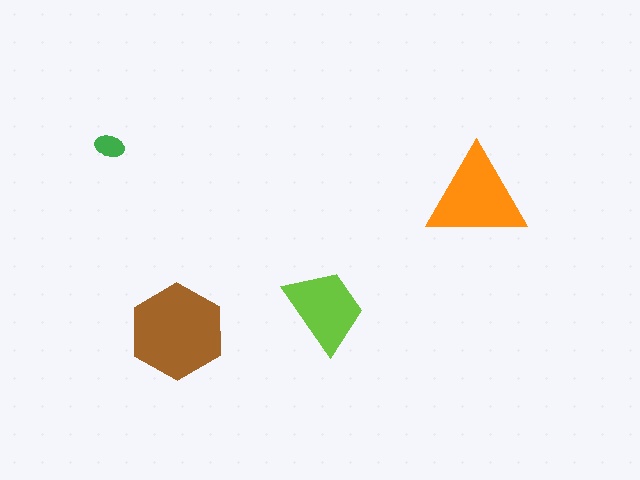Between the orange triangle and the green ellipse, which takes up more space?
The orange triangle.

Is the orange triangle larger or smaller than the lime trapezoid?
Larger.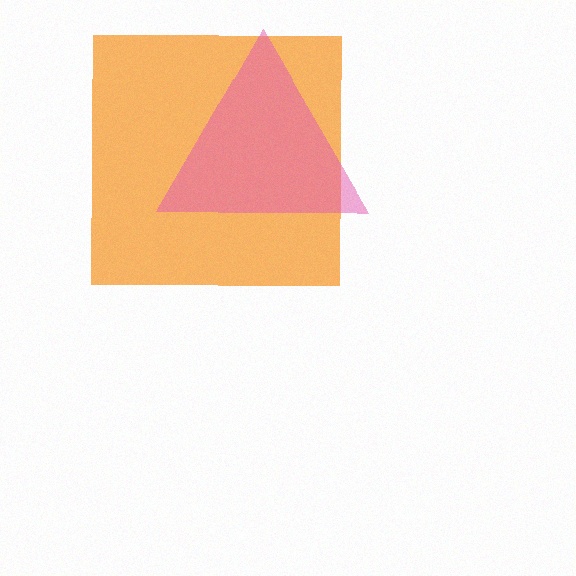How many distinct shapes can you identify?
There are 2 distinct shapes: an orange square, a pink triangle.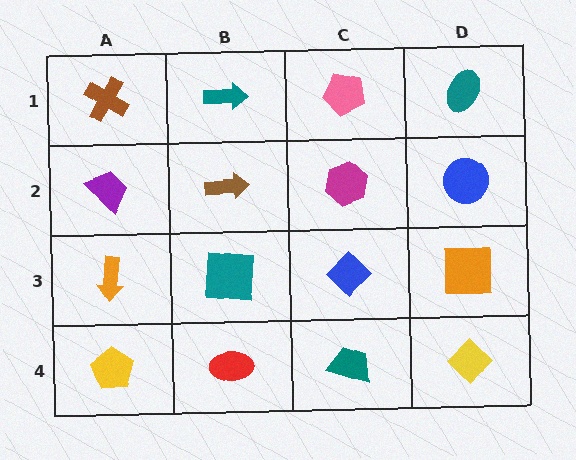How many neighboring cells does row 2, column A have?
3.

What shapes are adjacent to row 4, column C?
A blue diamond (row 3, column C), a red ellipse (row 4, column B), a yellow diamond (row 4, column D).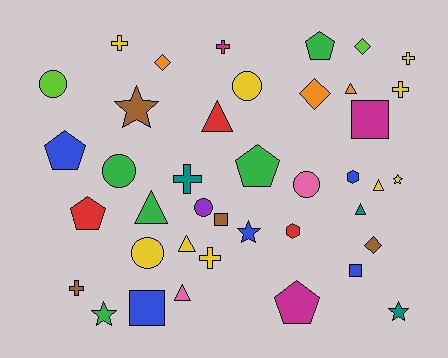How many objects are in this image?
There are 40 objects.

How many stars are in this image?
There are 5 stars.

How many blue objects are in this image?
There are 5 blue objects.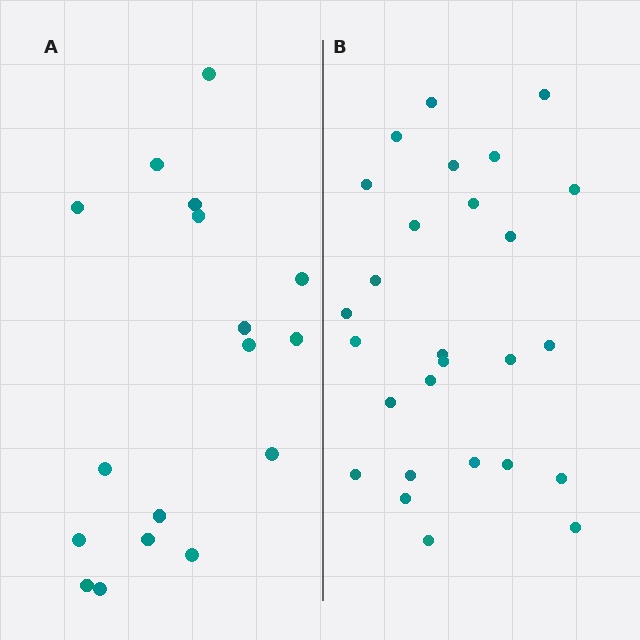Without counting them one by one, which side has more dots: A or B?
Region B (the right region) has more dots.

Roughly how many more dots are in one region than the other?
Region B has roughly 10 or so more dots than region A.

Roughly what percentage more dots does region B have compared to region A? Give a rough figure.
About 60% more.